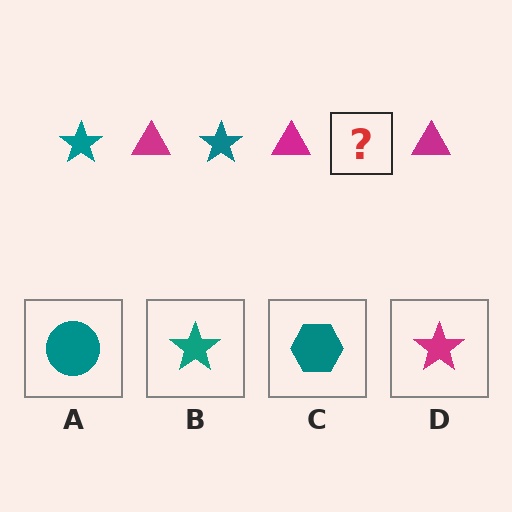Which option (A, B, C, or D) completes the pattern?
B.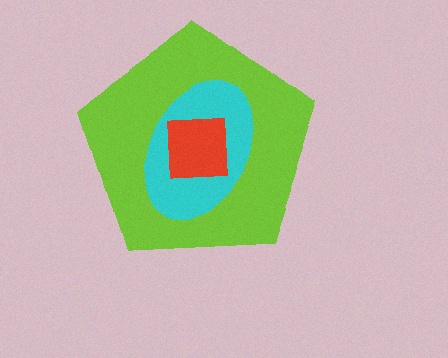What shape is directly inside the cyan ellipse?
The red square.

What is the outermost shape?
The lime pentagon.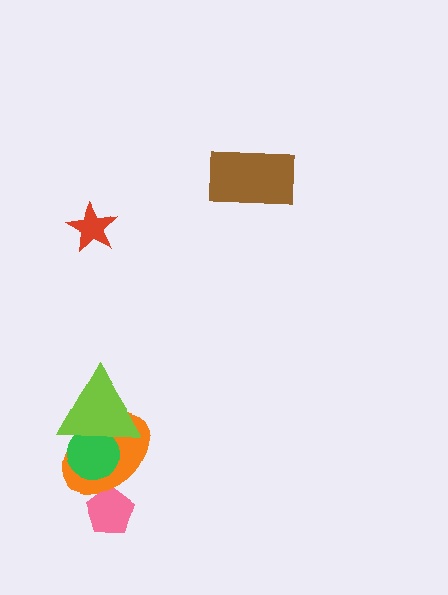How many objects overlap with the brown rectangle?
0 objects overlap with the brown rectangle.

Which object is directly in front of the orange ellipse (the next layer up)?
The green circle is directly in front of the orange ellipse.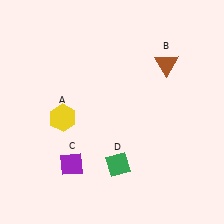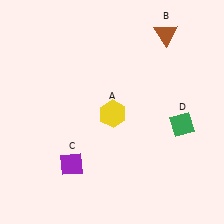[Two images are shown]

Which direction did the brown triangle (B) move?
The brown triangle (B) moved up.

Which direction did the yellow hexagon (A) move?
The yellow hexagon (A) moved right.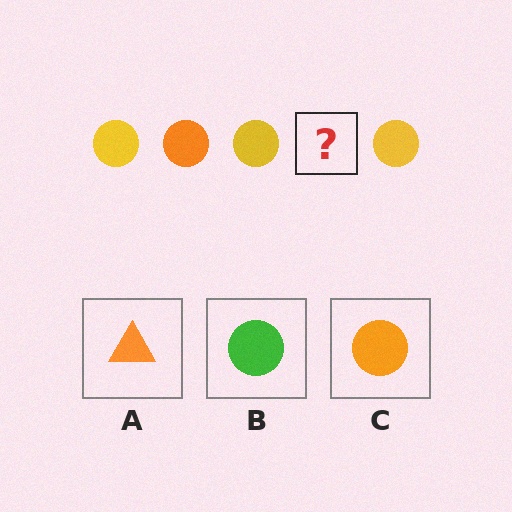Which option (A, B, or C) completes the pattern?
C.